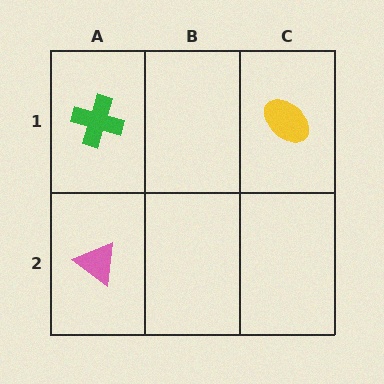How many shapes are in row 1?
2 shapes.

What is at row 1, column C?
A yellow ellipse.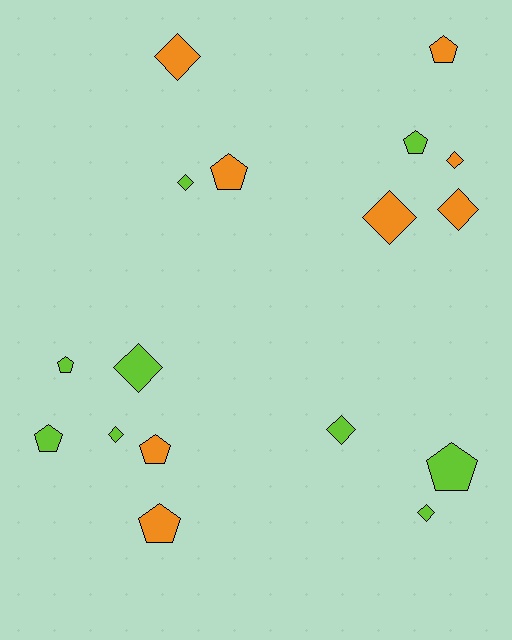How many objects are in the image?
There are 17 objects.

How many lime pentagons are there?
There are 4 lime pentagons.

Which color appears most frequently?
Lime, with 9 objects.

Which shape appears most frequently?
Diamond, with 9 objects.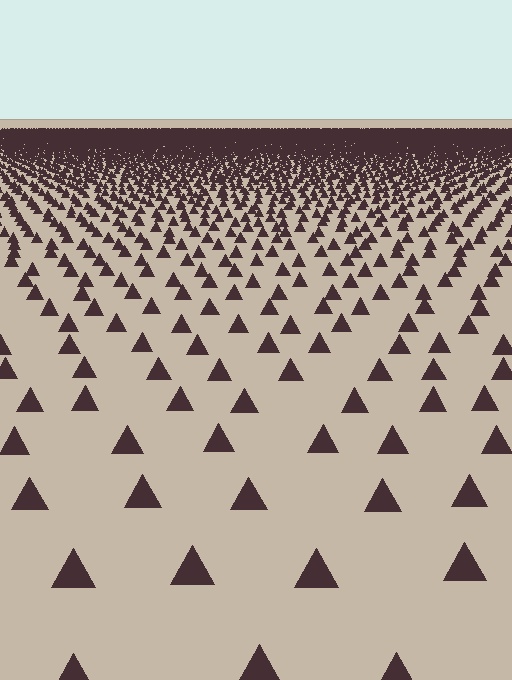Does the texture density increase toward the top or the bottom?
Density increases toward the top.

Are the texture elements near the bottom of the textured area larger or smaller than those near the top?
Larger. Near the bottom, elements are closer to the viewer and appear at a bigger on-screen size.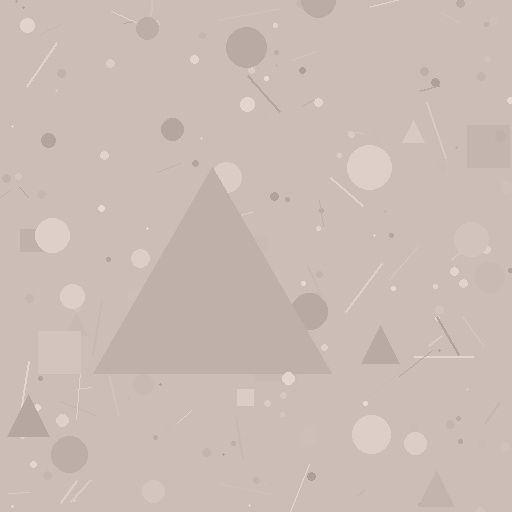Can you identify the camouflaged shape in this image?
The camouflaged shape is a triangle.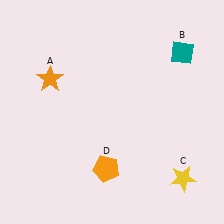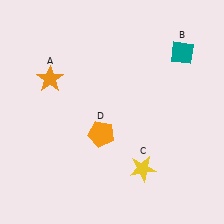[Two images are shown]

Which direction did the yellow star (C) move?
The yellow star (C) moved left.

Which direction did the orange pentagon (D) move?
The orange pentagon (D) moved up.